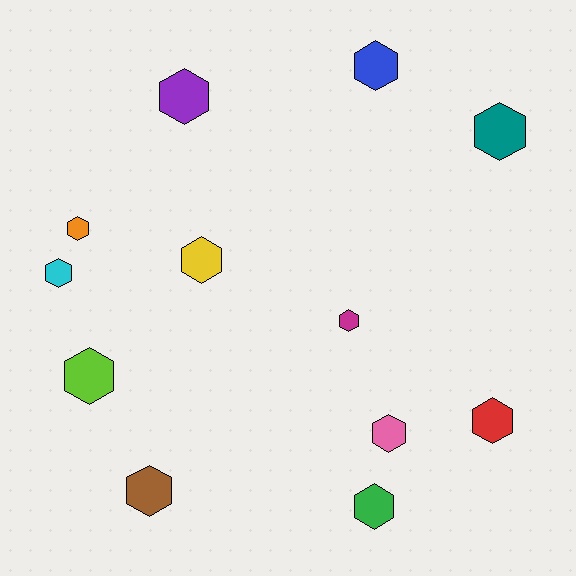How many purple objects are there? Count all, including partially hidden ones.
There is 1 purple object.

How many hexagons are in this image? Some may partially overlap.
There are 12 hexagons.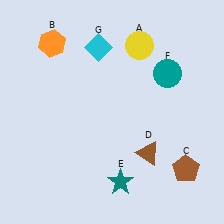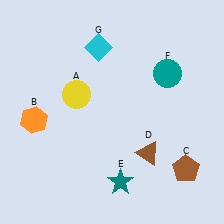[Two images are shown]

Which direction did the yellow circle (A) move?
The yellow circle (A) moved left.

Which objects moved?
The objects that moved are: the yellow circle (A), the orange hexagon (B).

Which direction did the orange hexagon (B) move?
The orange hexagon (B) moved down.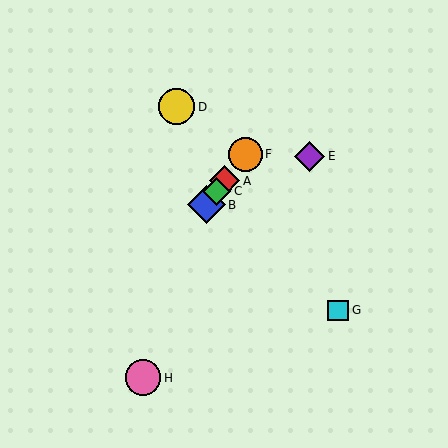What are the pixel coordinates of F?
Object F is at (245, 154).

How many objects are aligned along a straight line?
4 objects (A, B, C, F) are aligned along a straight line.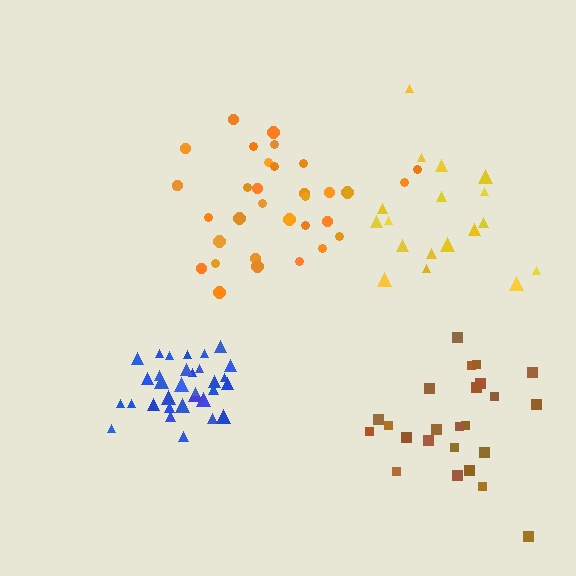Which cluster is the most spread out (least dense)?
Yellow.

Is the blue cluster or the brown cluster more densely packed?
Blue.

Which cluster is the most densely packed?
Blue.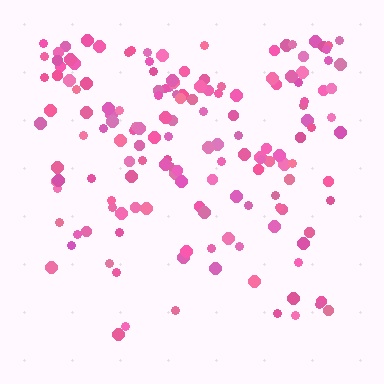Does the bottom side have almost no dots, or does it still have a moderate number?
Still a moderate number, just noticeably fewer than the top.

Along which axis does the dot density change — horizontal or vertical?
Vertical.